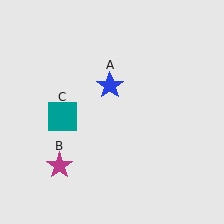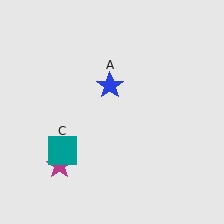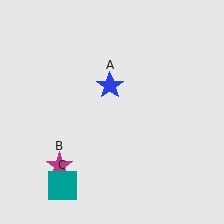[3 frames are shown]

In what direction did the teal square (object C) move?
The teal square (object C) moved down.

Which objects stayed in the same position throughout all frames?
Blue star (object A) and magenta star (object B) remained stationary.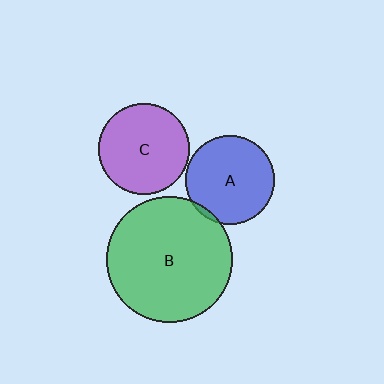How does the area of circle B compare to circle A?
Approximately 2.0 times.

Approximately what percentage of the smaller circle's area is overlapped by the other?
Approximately 5%.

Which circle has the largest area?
Circle B (green).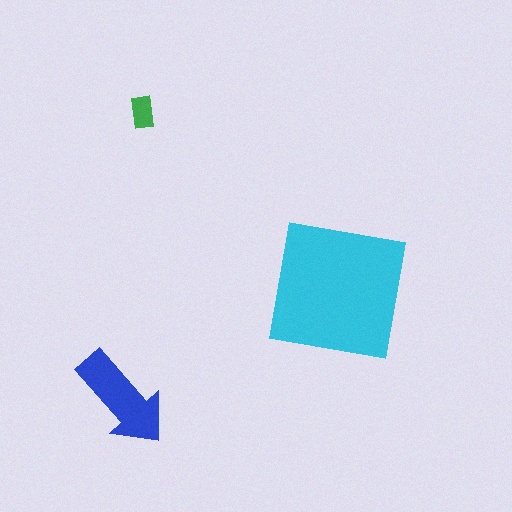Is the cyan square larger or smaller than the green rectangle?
Larger.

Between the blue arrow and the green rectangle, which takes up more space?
The blue arrow.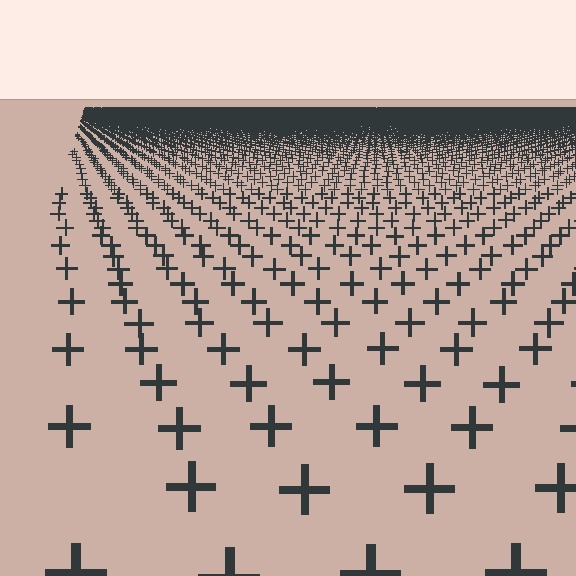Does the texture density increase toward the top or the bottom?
Density increases toward the top.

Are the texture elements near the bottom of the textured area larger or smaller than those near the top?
Larger. Near the bottom, elements are closer to the viewer and appear at a bigger on-screen size.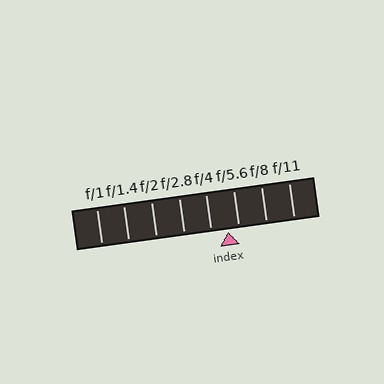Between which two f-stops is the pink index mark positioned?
The index mark is between f/4 and f/5.6.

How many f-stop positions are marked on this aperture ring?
There are 8 f-stop positions marked.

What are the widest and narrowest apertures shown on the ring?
The widest aperture shown is f/1 and the narrowest is f/11.